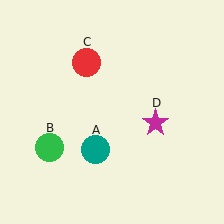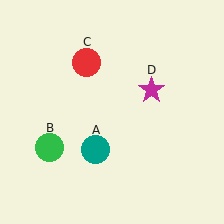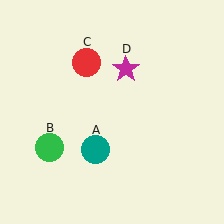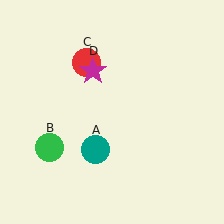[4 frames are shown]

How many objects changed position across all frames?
1 object changed position: magenta star (object D).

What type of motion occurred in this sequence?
The magenta star (object D) rotated counterclockwise around the center of the scene.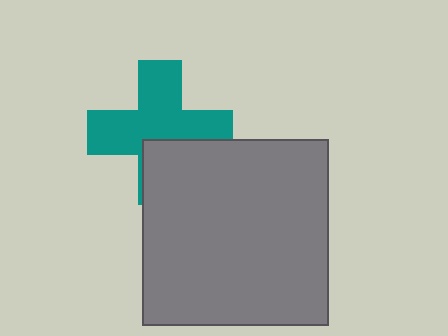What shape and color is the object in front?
The object in front is a gray square.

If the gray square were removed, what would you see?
You would see the complete teal cross.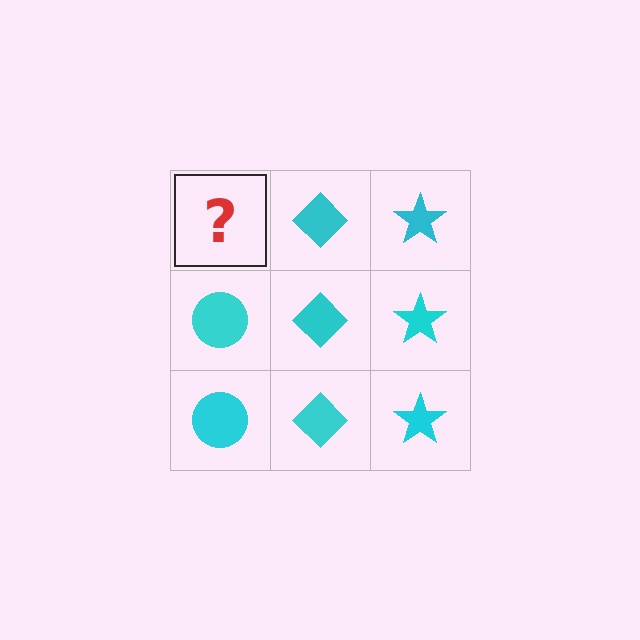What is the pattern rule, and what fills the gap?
The rule is that each column has a consistent shape. The gap should be filled with a cyan circle.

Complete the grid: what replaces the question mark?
The question mark should be replaced with a cyan circle.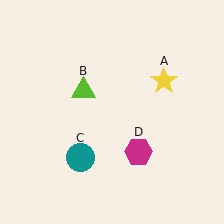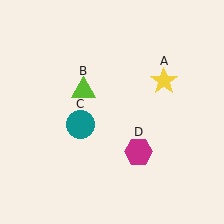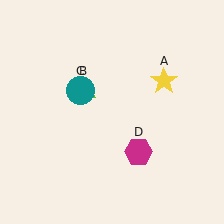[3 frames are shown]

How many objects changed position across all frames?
1 object changed position: teal circle (object C).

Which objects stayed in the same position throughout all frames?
Yellow star (object A) and lime triangle (object B) and magenta hexagon (object D) remained stationary.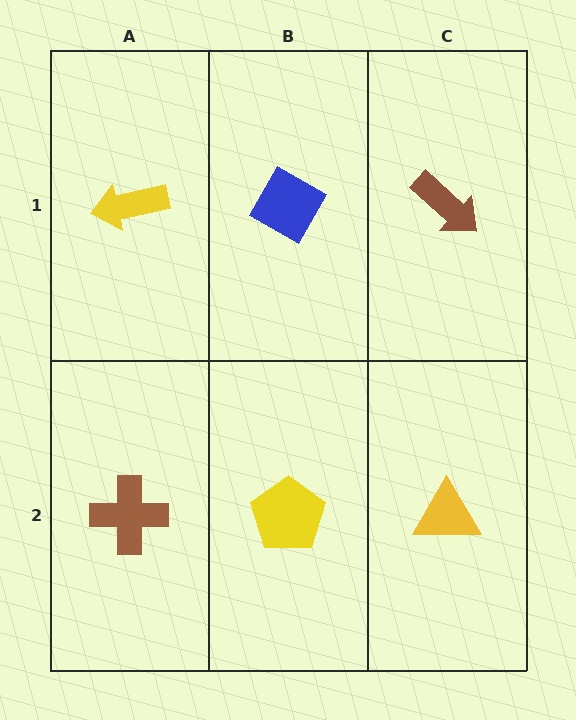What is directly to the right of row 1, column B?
A brown arrow.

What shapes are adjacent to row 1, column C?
A yellow triangle (row 2, column C), a blue diamond (row 1, column B).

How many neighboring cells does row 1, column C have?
2.